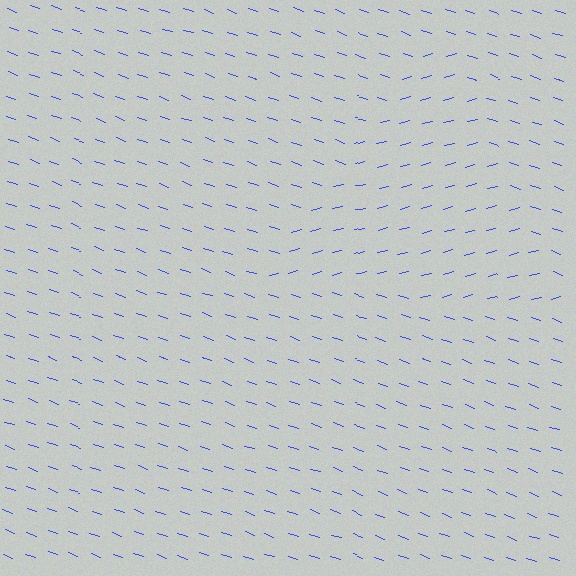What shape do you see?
I see a triangle.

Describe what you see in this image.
The image is filled with small blue line segments. A triangle region in the image has lines oriented differently from the surrounding lines, creating a visible texture boundary.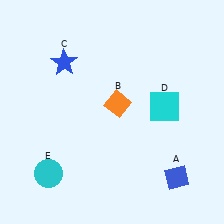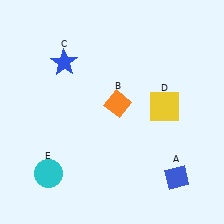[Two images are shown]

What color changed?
The square (D) changed from cyan in Image 1 to yellow in Image 2.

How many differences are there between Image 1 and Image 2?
There is 1 difference between the two images.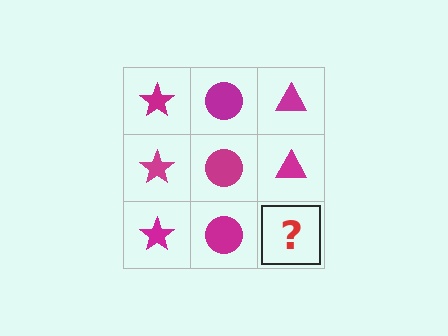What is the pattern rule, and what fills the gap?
The rule is that each column has a consistent shape. The gap should be filled with a magenta triangle.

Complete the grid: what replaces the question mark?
The question mark should be replaced with a magenta triangle.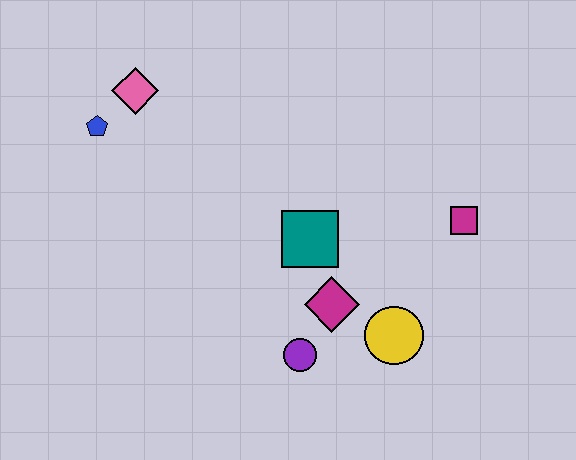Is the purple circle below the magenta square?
Yes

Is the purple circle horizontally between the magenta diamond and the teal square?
No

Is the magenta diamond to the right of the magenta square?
No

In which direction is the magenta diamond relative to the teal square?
The magenta diamond is below the teal square.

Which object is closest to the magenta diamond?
The purple circle is closest to the magenta diamond.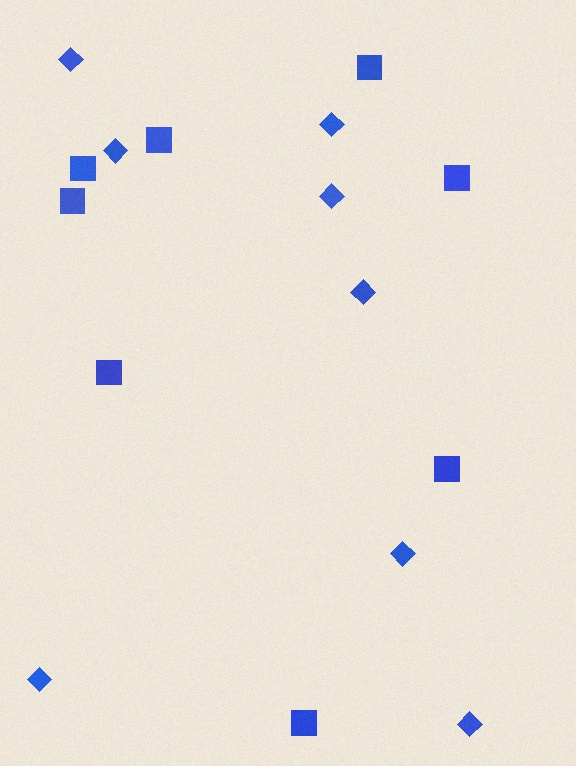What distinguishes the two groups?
There are 2 groups: one group of diamonds (8) and one group of squares (8).